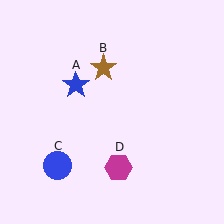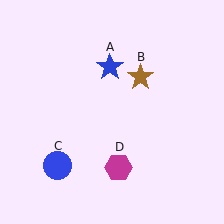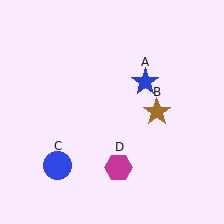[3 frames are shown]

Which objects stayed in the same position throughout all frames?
Blue circle (object C) and magenta hexagon (object D) remained stationary.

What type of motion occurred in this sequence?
The blue star (object A), brown star (object B) rotated clockwise around the center of the scene.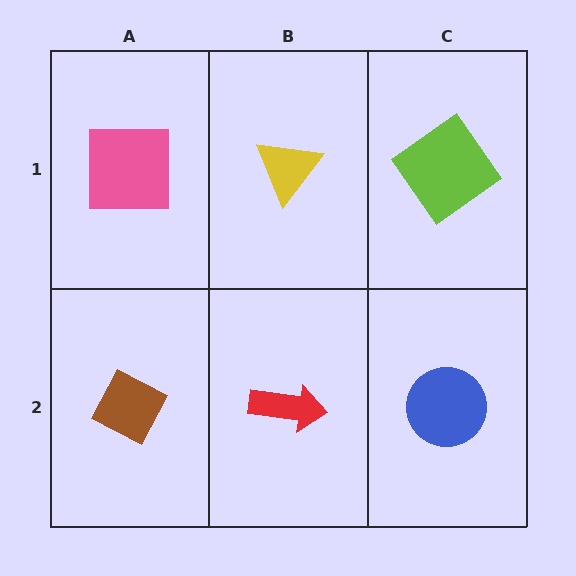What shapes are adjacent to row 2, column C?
A lime diamond (row 1, column C), a red arrow (row 2, column B).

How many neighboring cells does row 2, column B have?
3.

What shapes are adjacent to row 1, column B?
A red arrow (row 2, column B), a pink square (row 1, column A), a lime diamond (row 1, column C).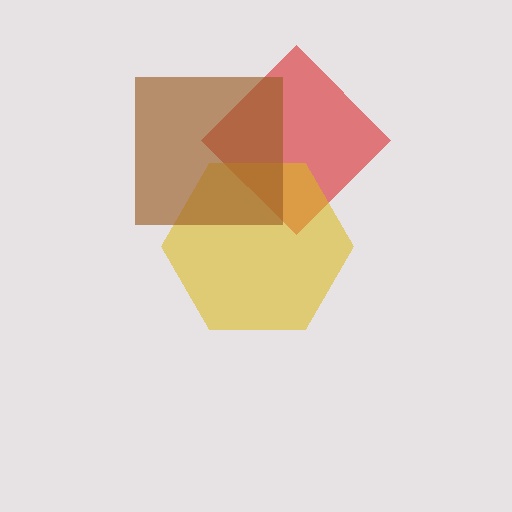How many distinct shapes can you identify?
There are 3 distinct shapes: a red diamond, a yellow hexagon, a brown square.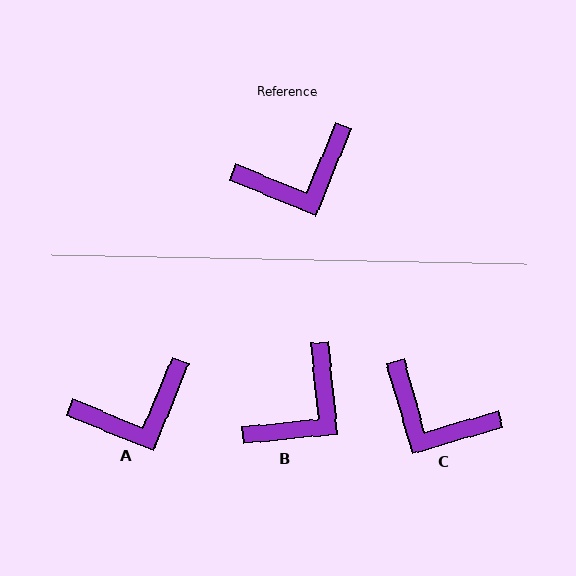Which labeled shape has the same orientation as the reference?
A.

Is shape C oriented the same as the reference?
No, it is off by about 52 degrees.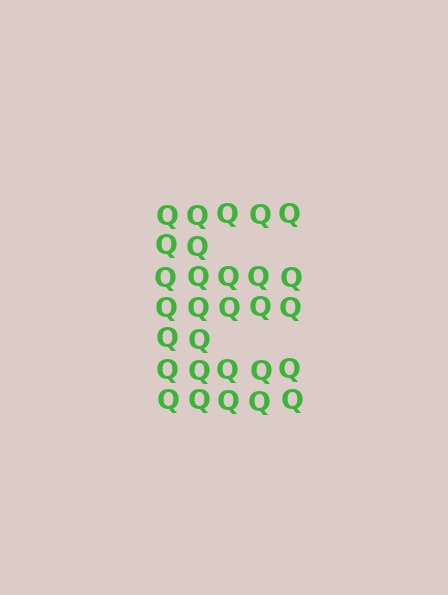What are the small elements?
The small elements are letter Q's.